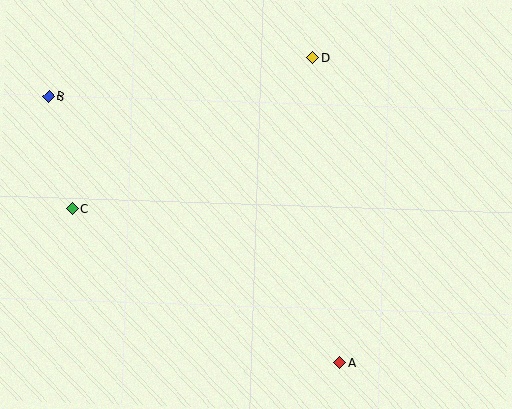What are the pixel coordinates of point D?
Point D is at (313, 57).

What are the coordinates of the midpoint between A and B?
The midpoint between A and B is at (194, 229).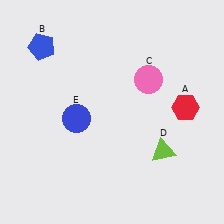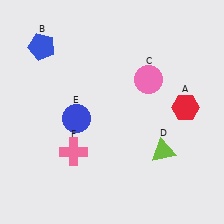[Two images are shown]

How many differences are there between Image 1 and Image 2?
There is 1 difference between the two images.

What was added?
A pink cross (F) was added in Image 2.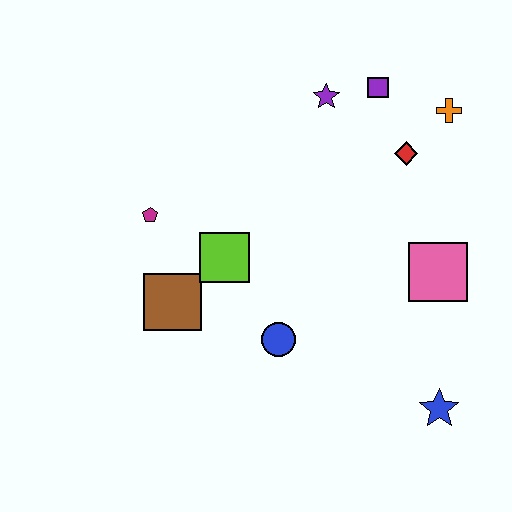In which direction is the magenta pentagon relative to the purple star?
The magenta pentagon is to the left of the purple star.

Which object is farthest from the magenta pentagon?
The blue star is farthest from the magenta pentagon.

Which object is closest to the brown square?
The lime square is closest to the brown square.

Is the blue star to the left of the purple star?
No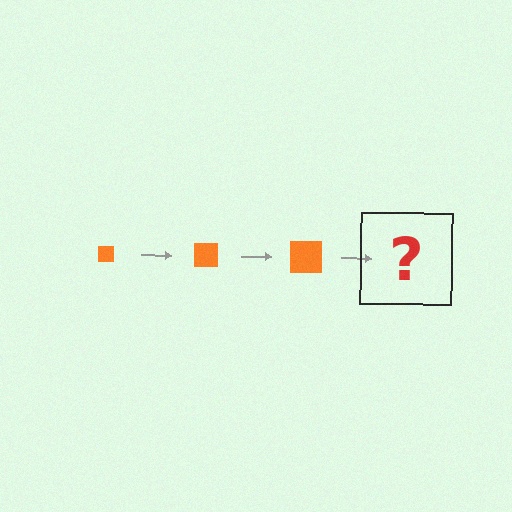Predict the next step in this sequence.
The next step is an orange square, larger than the previous one.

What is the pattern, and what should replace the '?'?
The pattern is that the square gets progressively larger each step. The '?' should be an orange square, larger than the previous one.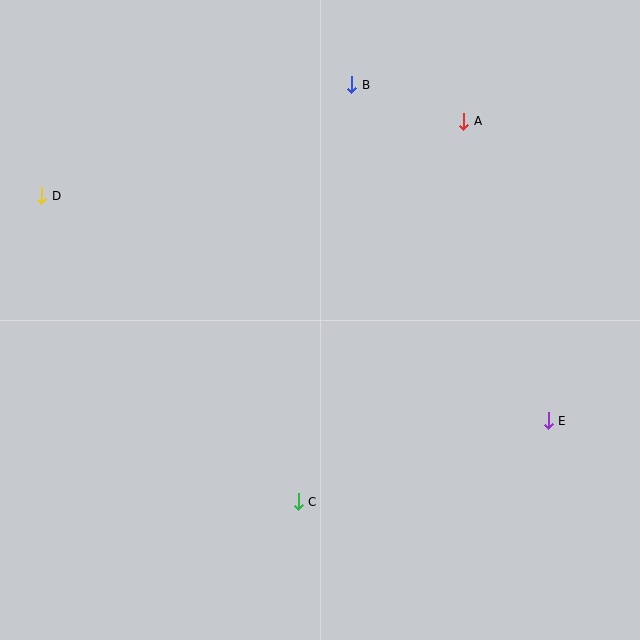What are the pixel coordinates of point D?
Point D is at (42, 196).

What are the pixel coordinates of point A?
Point A is at (464, 121).